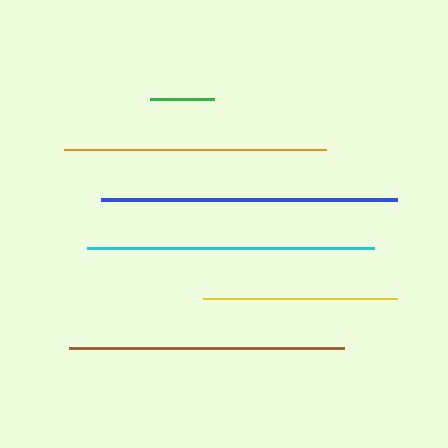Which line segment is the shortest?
The green line is the shortest at approximately 64 pixels.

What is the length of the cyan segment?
The cyan segment is approximately 287 pixels long.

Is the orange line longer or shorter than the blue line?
The blue line is longer than the orange line.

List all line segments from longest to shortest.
From longest to shortest: blue, cyan, brown, orange, yellow, green.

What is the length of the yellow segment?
The yellow segment is approximately 193 pixels long.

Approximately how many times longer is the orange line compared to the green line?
The orange line is approximately 4.1 times the length of the green line.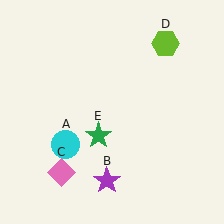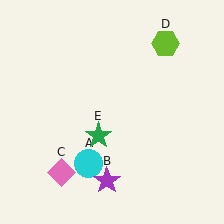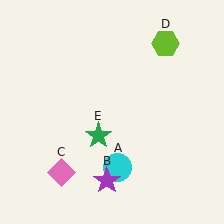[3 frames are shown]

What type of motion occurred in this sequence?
The cyan circle (object A) rotated counterclockwise around the center of the scene.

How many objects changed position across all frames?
1 object changed position: cyan circle (object A).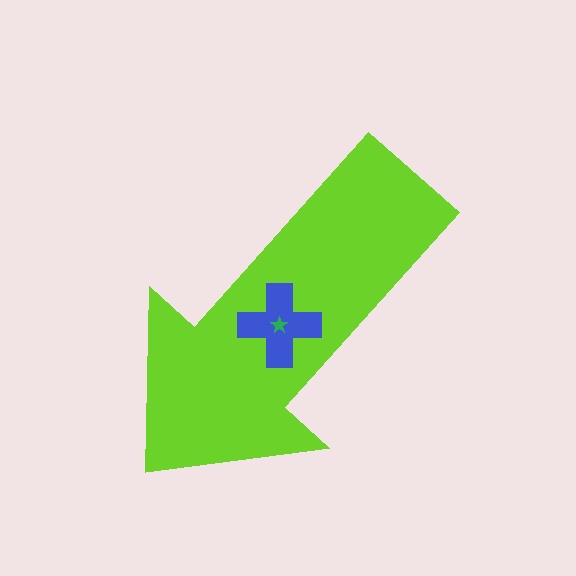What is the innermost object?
The green star.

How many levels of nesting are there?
3.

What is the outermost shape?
The lime arrow.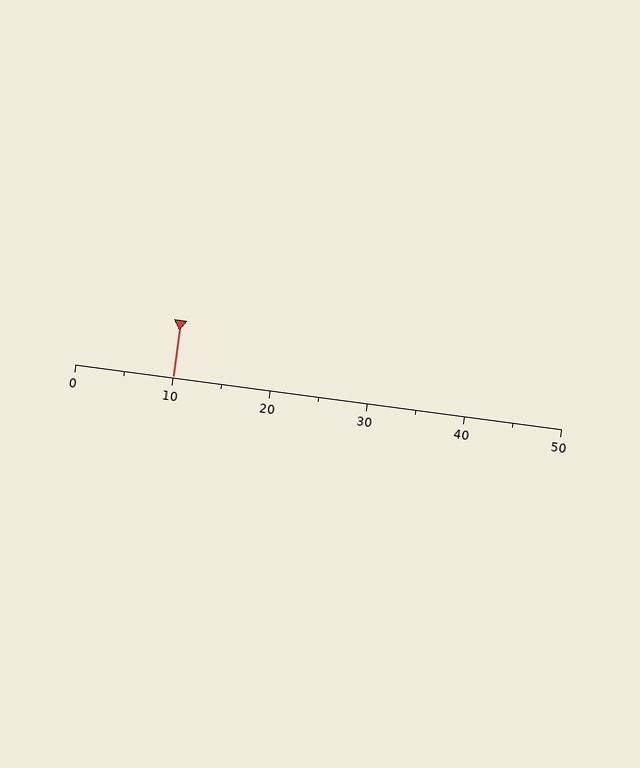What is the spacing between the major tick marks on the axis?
The major ticks are spaced 10 apart.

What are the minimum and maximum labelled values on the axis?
The axis runs from 0 to 50.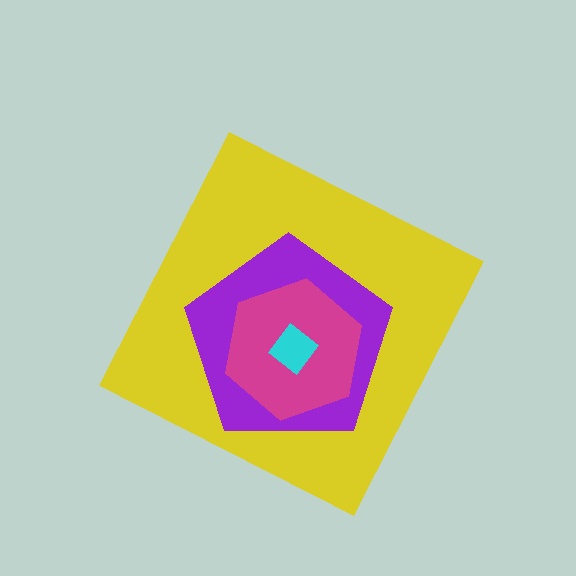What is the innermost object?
The cyan diamond.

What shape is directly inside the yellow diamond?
The purple pentagon.